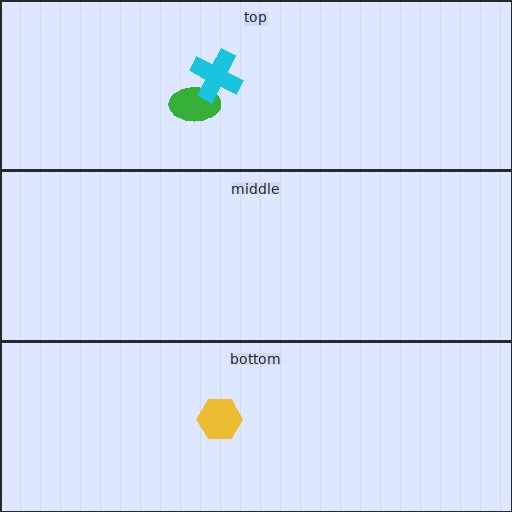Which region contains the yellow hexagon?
The bottom region.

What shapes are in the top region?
The green ellipse, the cyan cross.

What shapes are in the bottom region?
The yellow hexagon.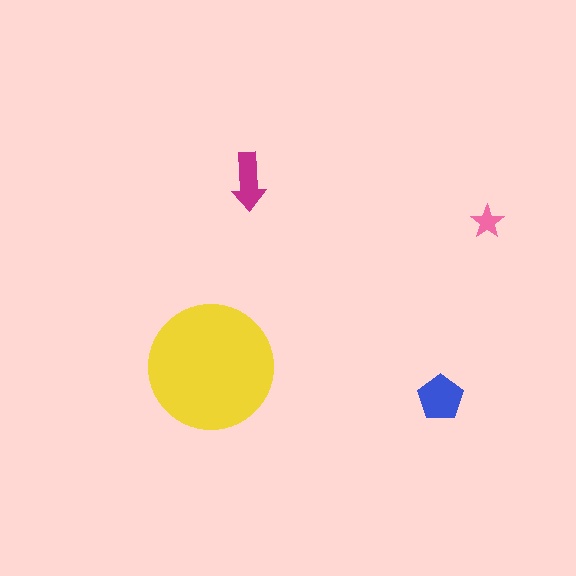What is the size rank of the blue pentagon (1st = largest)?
2nd.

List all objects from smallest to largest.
The pink star, the magenta arrow, the blue pentagon, the yellow circle.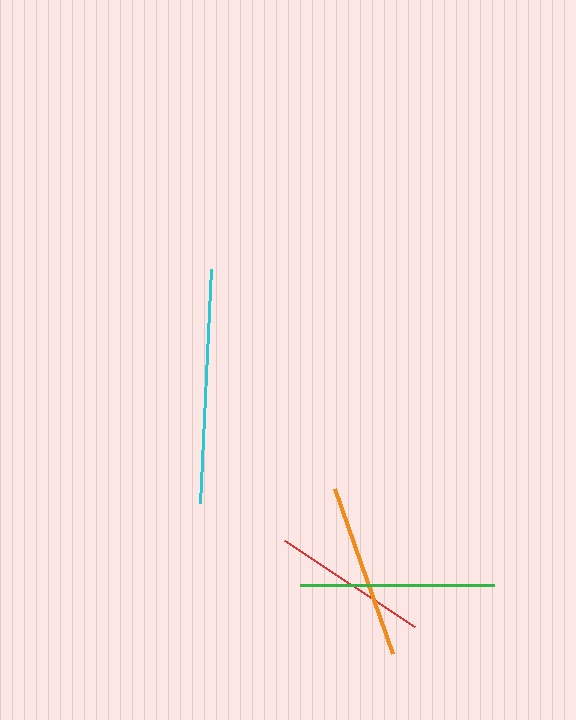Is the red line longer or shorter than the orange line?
The orange line is longer than the red line.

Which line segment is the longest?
The cyan line is the longest at approximately 235 pixels.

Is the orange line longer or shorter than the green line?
The green line is longer than the orange line.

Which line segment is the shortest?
The red line is the shortest at approximately 155 pixels.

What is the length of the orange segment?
The orange segment is approximately 175 pixels long.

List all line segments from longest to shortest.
From longest to shortest: cyan, green, orange, red.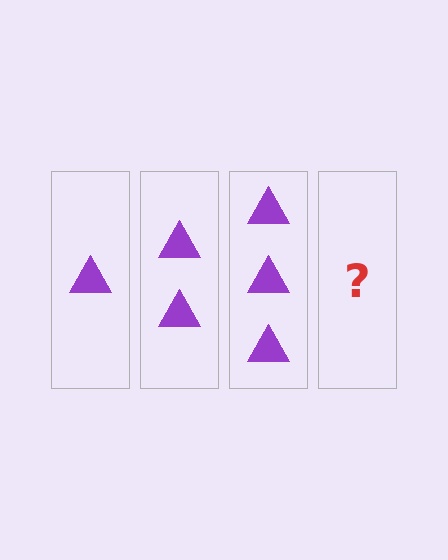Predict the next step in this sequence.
The next step is 4 triangles.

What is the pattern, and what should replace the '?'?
The pattern is that each step adds one more triangle. The '?' should be 4 triangles.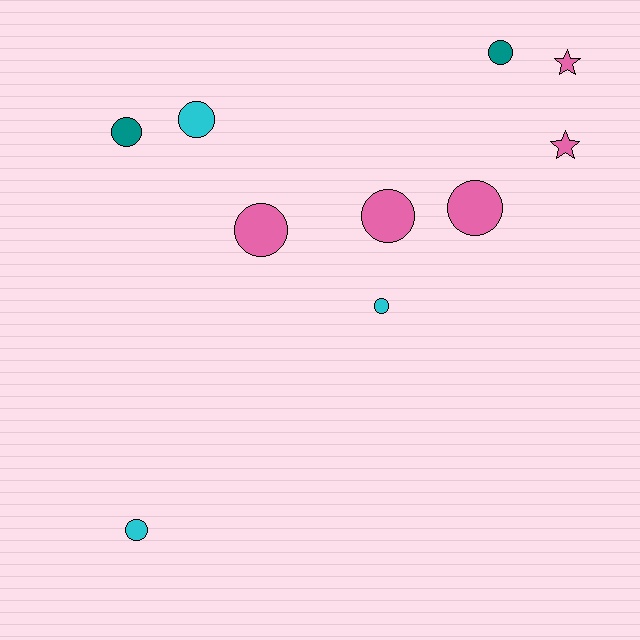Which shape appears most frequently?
Circle, with 8 objects.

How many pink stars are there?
There are 2 pink stars.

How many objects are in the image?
There are 10 objects.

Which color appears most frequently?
Pink, with 5 objects.